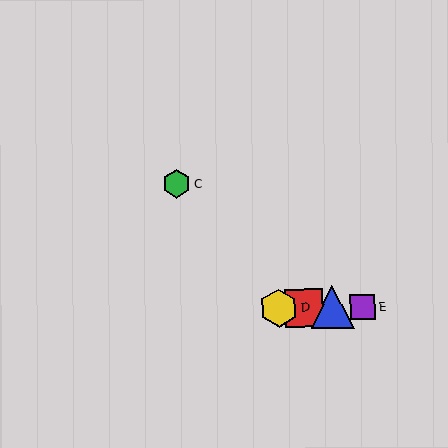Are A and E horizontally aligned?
Yes, both are at y≈308.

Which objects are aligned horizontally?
Objects A, B, D, E are aligned horizontally.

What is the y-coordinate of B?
Object B is at y≈308.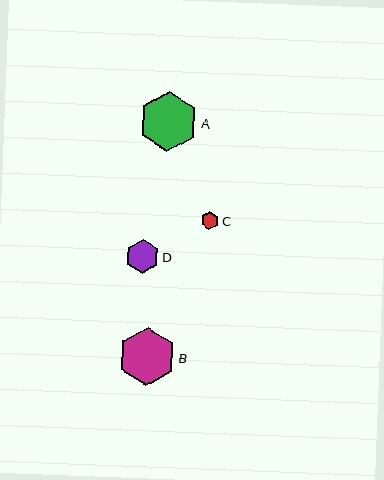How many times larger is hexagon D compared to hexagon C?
Hexagon D is approximately 1.9 times the size of hexagon C.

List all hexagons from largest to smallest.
From largest to smallest: A, B, D, C.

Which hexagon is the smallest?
Hexagon C is the smallest with a size of approximately 18 pixels.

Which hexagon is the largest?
Hexagon A is the largest with a size of approximately 60 pixels.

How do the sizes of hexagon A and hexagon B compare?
Hexagon A and hexagon B are approximately the same size.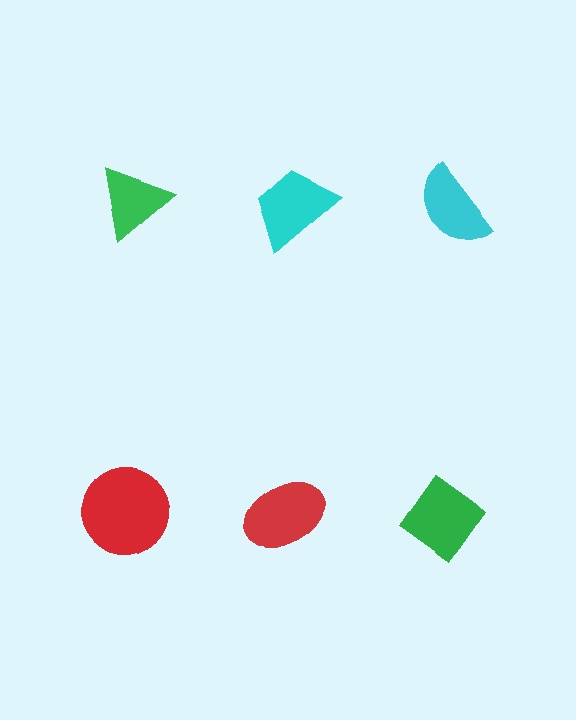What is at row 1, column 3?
A cyan semicircle.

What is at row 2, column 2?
A red ellipse.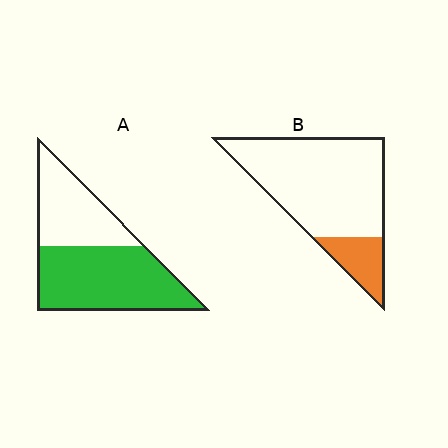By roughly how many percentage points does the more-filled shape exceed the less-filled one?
By roughly 40 percentage points (A over B).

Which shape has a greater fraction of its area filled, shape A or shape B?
Shape A.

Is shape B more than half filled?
No.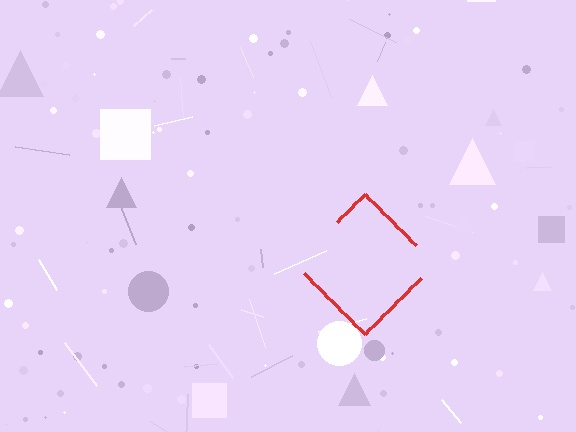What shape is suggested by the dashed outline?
The dashed outline suggests a diamond.